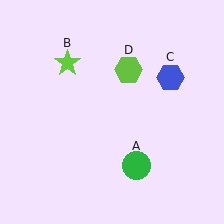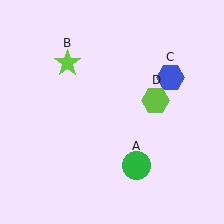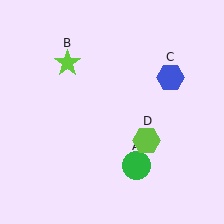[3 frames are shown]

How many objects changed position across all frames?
1 object changed position: lime hexagon (object D).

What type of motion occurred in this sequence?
The lime hexagon (object D) rotated clockwise around the center of the scene.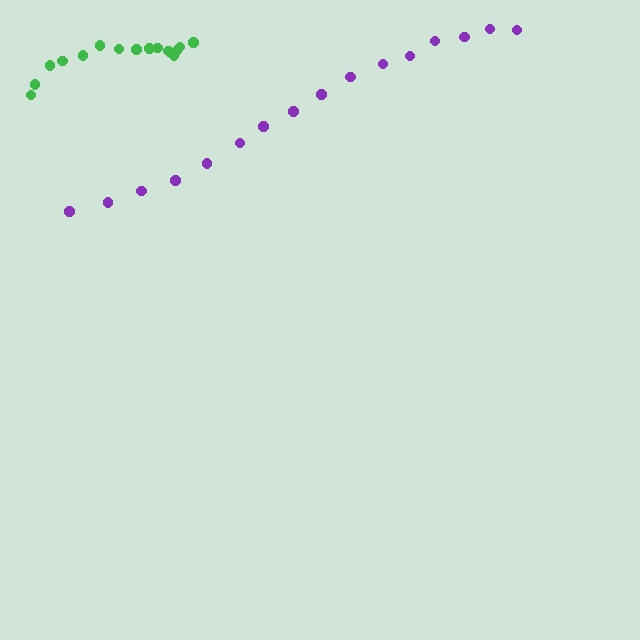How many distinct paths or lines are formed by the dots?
There are 2 distinct paths.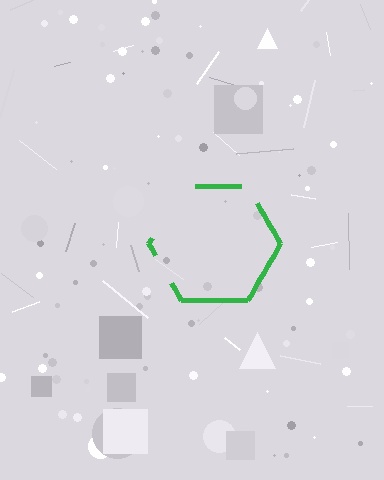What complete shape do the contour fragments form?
The contour fragments form a hexagon.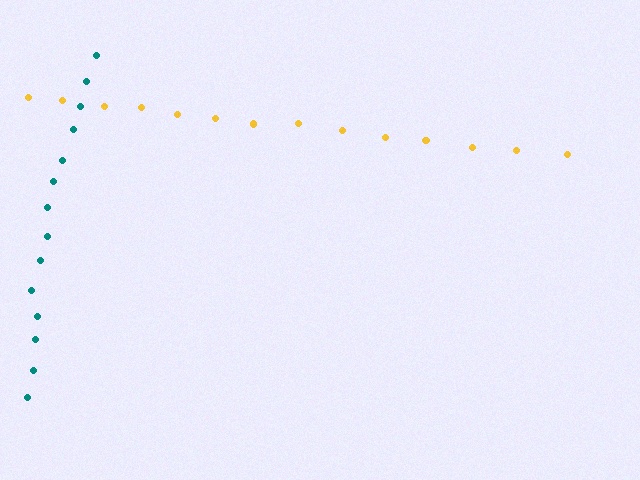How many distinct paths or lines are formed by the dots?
There are 2 distinct paths.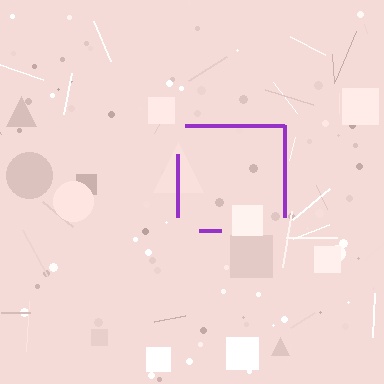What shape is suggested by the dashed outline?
The dashed outline suggests a square.